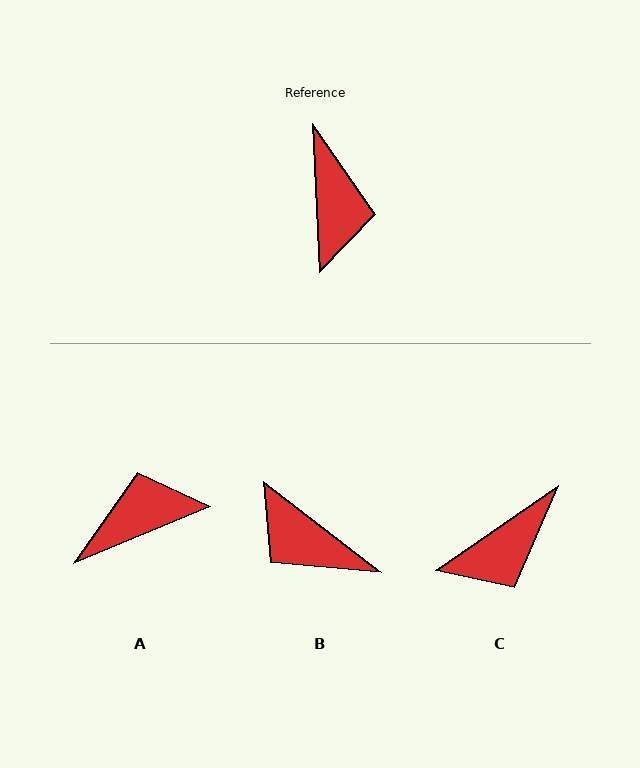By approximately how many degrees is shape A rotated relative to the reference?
Approximately 110 degrees counter-clockwise.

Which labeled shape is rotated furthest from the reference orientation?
B, about 130 degrees away.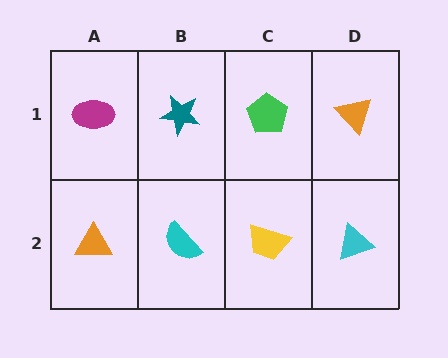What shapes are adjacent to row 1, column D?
A cyan triangle (row 2, column D), a green pentagon (row 1, column C).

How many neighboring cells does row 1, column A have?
2.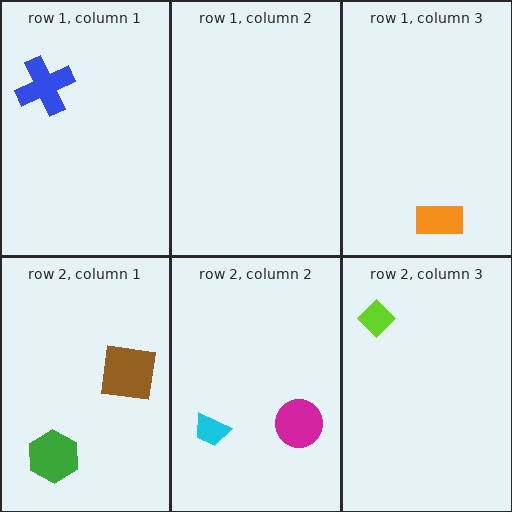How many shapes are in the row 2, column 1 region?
2.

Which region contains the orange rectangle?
The row 1, column 3 region.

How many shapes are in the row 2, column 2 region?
2.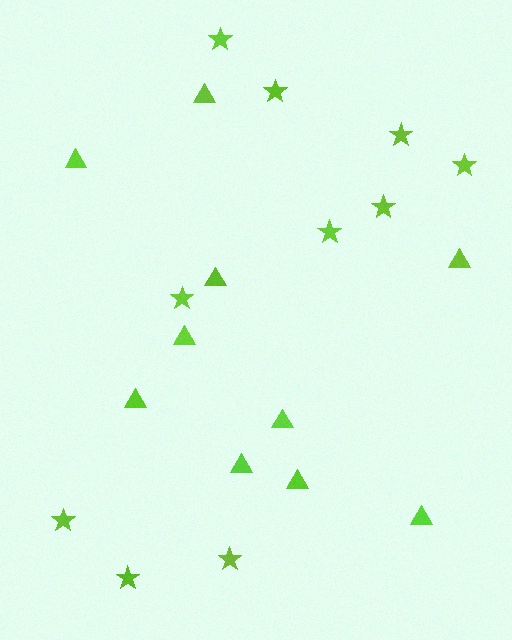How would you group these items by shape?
There are 2 groups: one group of stars (10) and one group of triangles (10).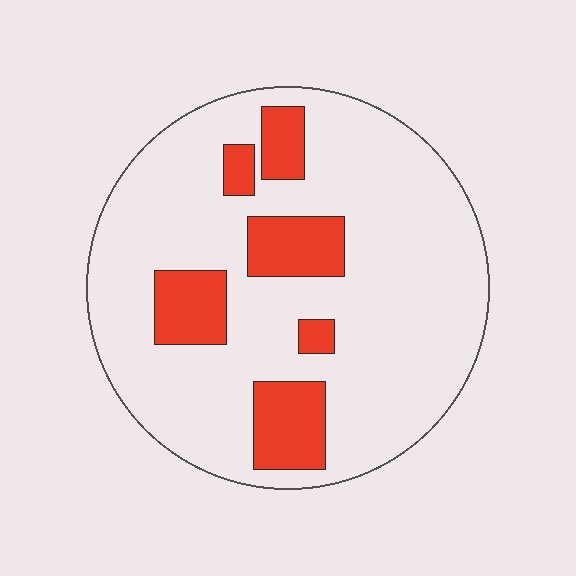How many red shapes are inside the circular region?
6.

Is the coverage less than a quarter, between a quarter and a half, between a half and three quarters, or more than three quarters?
Less than a quarter.